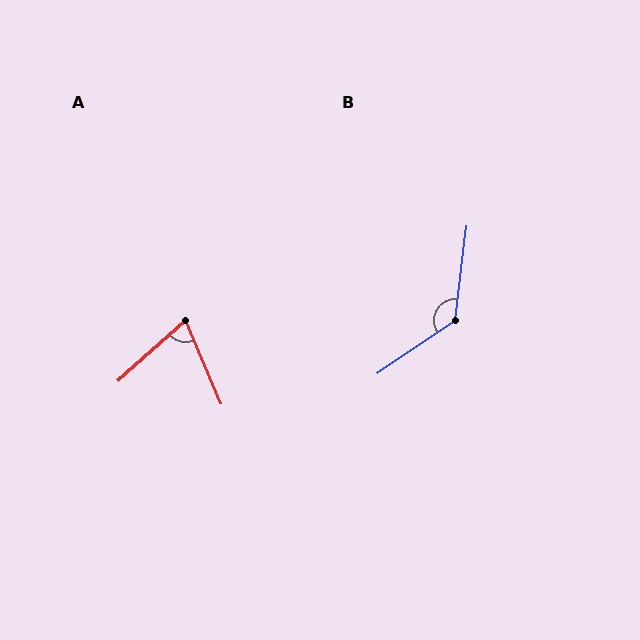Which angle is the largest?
B, at approximately 131 degrees.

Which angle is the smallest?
A, at approximately 71 degrees.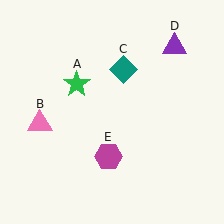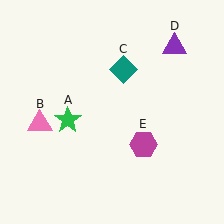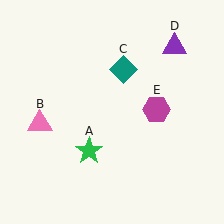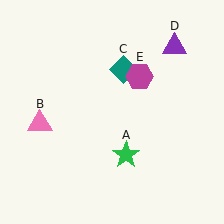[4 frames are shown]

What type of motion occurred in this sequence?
The green star (object A), magenta hexagon (object E) rotated counterclockwise around the center of the scene.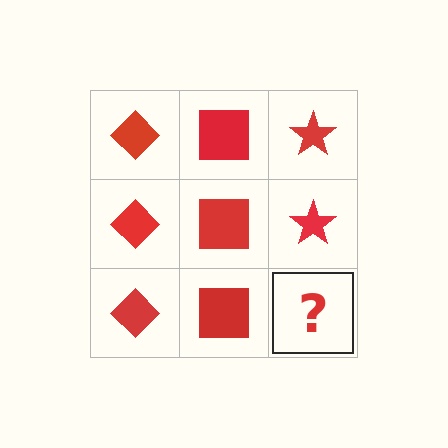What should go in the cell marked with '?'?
The missing cell should contain a red star.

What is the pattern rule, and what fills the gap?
The rule is that each column has a consistent shape. The gap should be filled with a red star.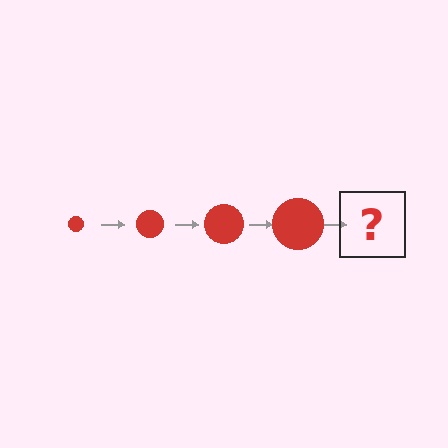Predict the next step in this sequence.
The next step is a red circle, larger than the previous one.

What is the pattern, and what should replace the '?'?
The pattern is that the circle gets progressively larger each step. The '?' should be a red circle, larger than the previous one.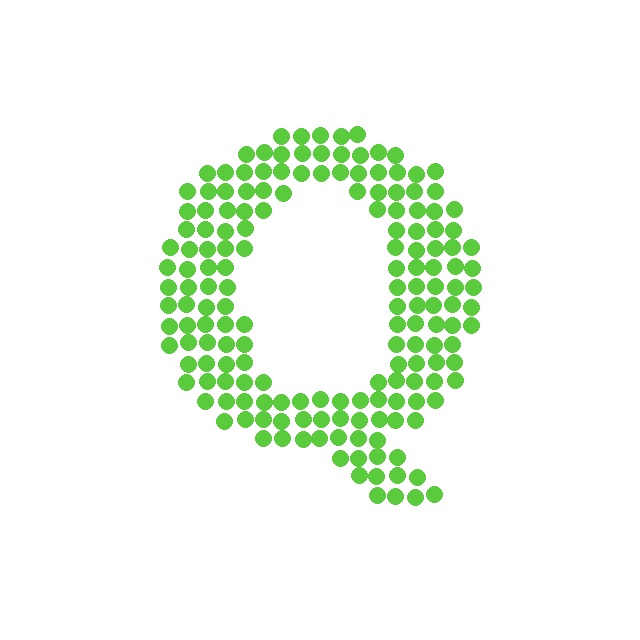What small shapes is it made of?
It is made of small circles.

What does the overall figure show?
The overall figure shows the letter Q.